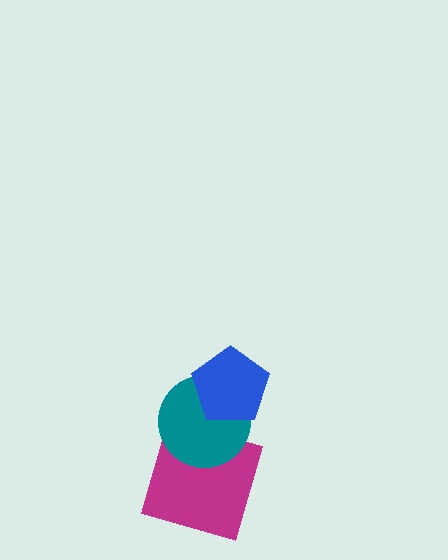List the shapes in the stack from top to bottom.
From top to bottom: the blue pentagon, the teal circle, the magenta square.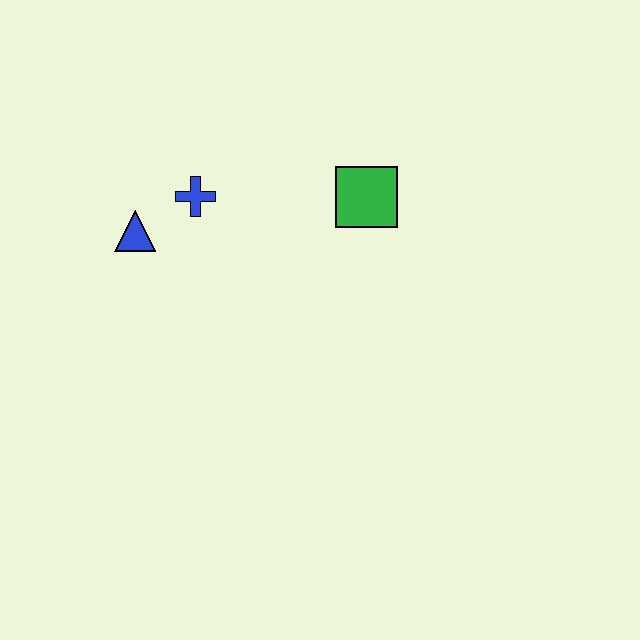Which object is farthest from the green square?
The blue triangle is farthest from the green square.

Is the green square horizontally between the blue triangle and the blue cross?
No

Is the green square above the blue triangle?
Yes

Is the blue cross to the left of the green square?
Yes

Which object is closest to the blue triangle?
The blue cross is closest to the blue triangle.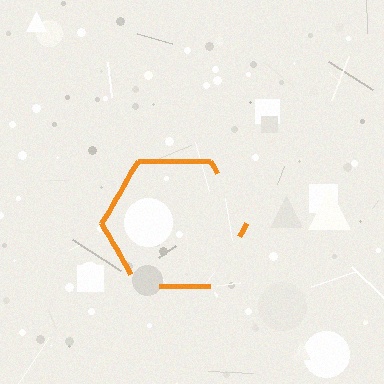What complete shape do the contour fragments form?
The contour fragments form a hexagon.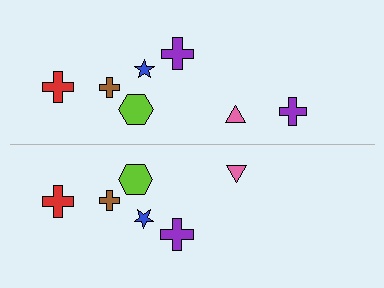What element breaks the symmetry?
A purple cross is missing from the bottom side.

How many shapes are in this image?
There are 13 shapes in this image.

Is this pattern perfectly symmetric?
No, the pattern is not perfectly symmetric. A purple cross is missing from the bottom side.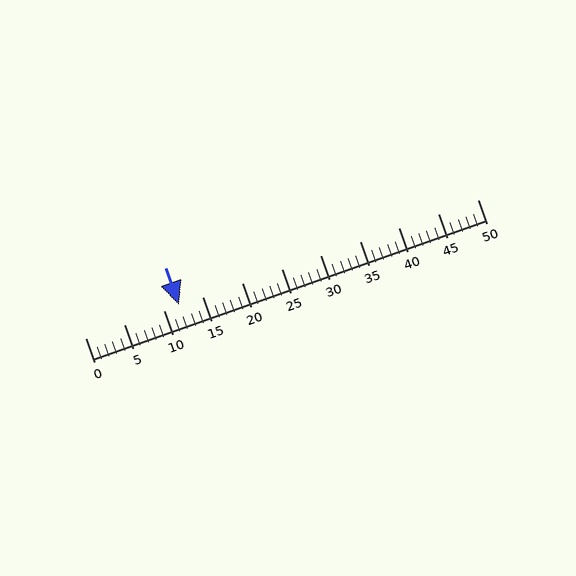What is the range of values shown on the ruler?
The ruler shows values from 0 to 50.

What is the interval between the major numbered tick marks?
The major tick marks are spaced 5 units apart.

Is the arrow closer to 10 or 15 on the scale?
The arrow is closer to 10.